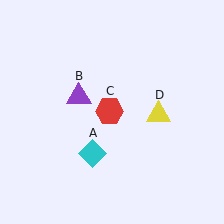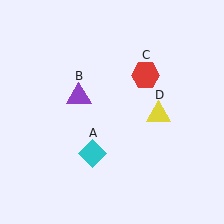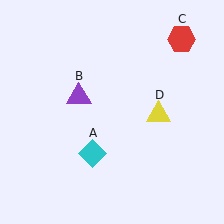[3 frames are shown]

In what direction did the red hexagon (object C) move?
The red hexagon (object C) moved up and to the right.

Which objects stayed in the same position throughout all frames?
Cyan diamond (object A) and purple triangle (object B) and yellow triangle (object D) remained stationary.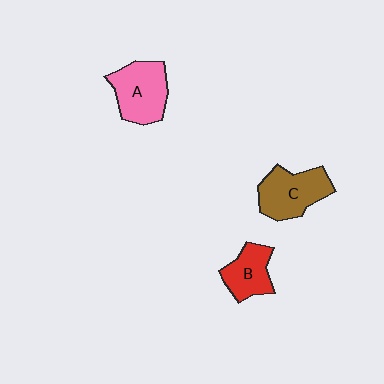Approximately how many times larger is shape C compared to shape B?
Approximately 1.4 times.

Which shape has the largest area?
Shape A (pink).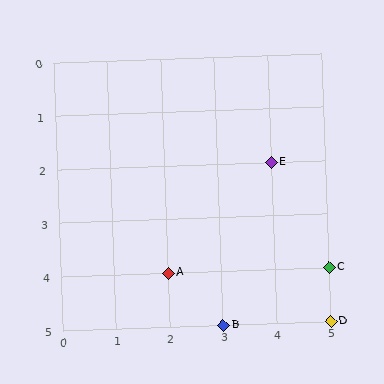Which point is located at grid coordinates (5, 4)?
Point C is at (5, 4).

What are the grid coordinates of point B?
Point B is at grid coordinates (3, 5).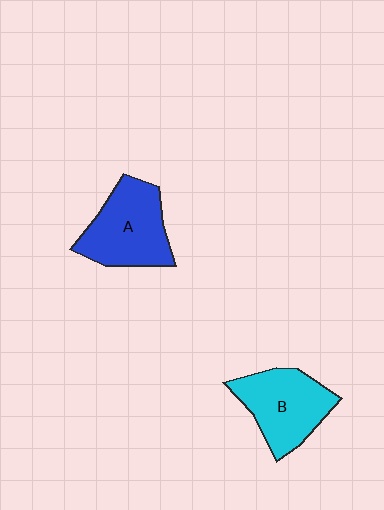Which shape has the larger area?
Shape A (blue).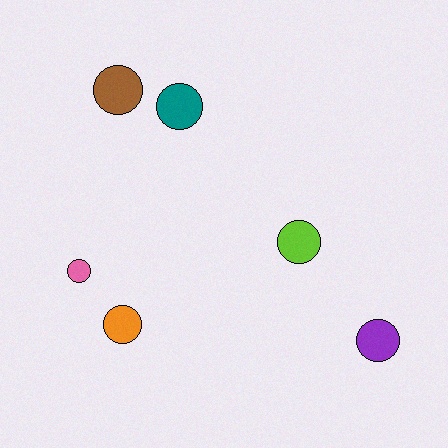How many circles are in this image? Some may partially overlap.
There are 6 circles.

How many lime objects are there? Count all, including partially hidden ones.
There is 1 lime object.